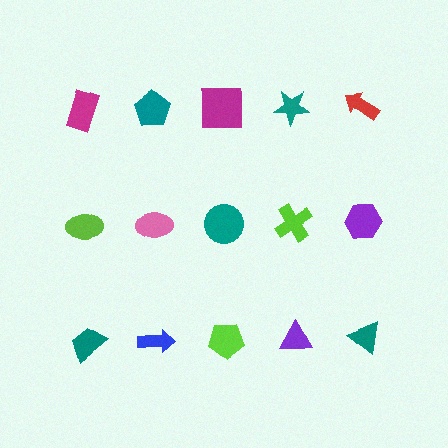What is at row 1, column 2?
A teal pentagon.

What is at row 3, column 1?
A teal trapezoid.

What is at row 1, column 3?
A magenta square.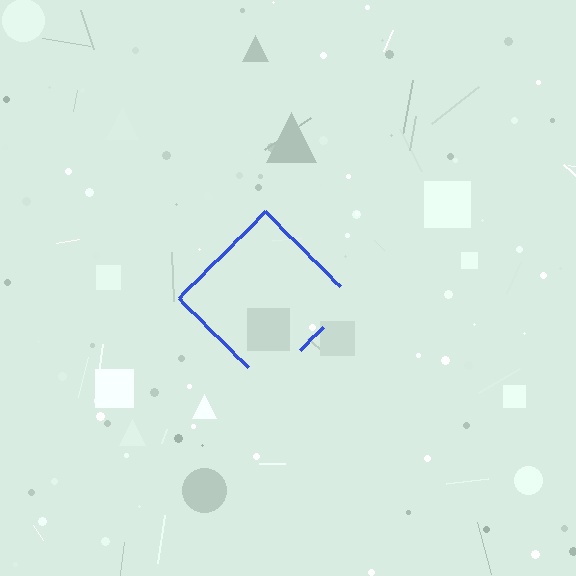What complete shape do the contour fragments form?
The contour fragments form a diamond.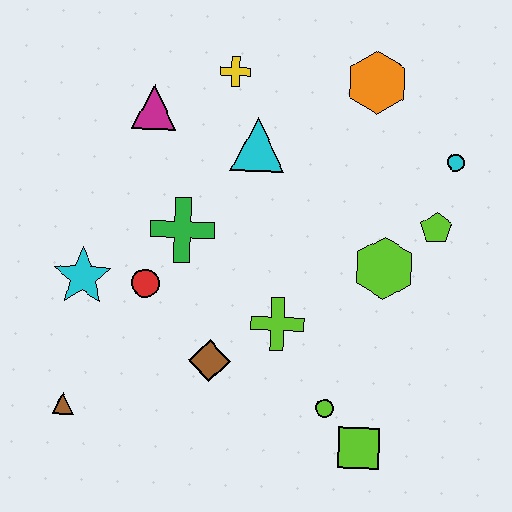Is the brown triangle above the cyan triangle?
No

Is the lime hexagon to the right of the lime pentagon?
No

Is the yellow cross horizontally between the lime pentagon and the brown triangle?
Yes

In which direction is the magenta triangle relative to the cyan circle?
The magenta triangle is to the left of the cyan circle.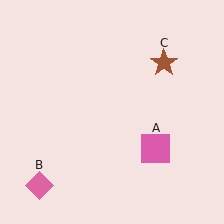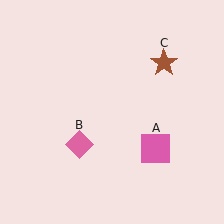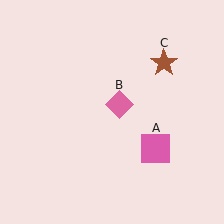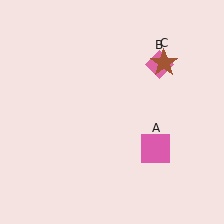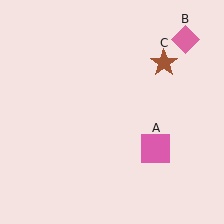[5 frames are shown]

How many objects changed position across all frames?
1 object changed position: pink diamond (object B).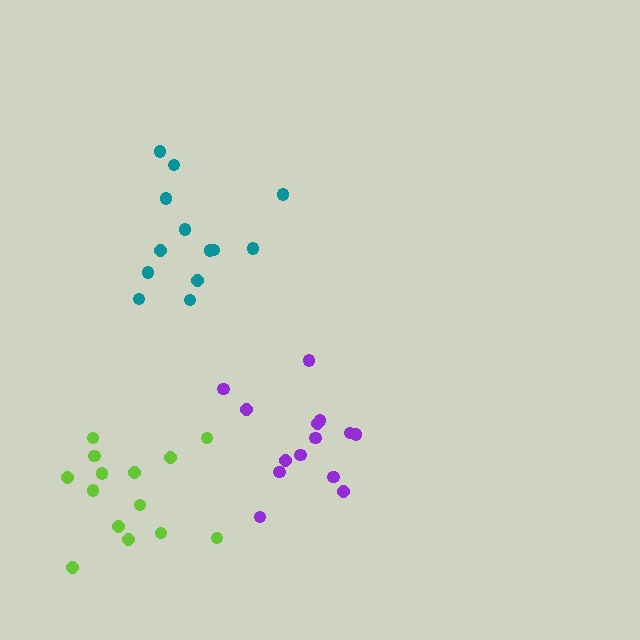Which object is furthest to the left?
The lime cluster is leftmost.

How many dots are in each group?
Group 1: 14 dots, Group 2: 14 dots, Group 3: 14 dots (42 total).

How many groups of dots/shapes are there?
There are 3 groups.